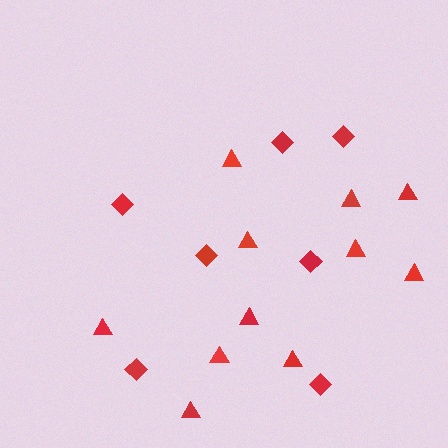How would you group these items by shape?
There are 2 groups: one group of triangles (11) and one group of diamonds (7).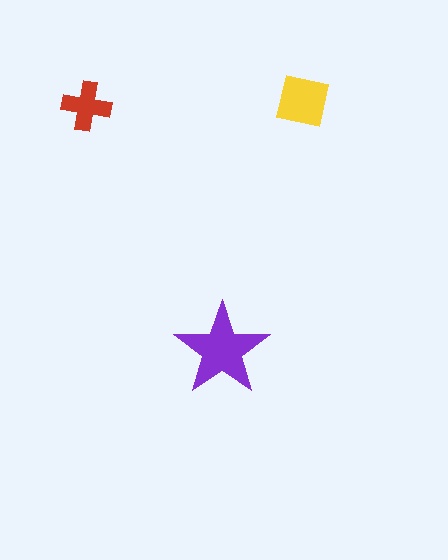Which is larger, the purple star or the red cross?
The purple star.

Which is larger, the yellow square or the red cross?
The yellow square.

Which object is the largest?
The purple star.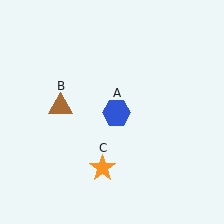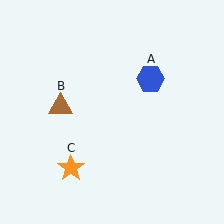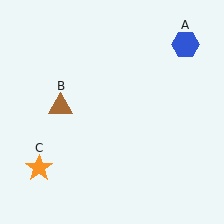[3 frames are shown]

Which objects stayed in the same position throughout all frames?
Brown triangle (object B) remained stationary.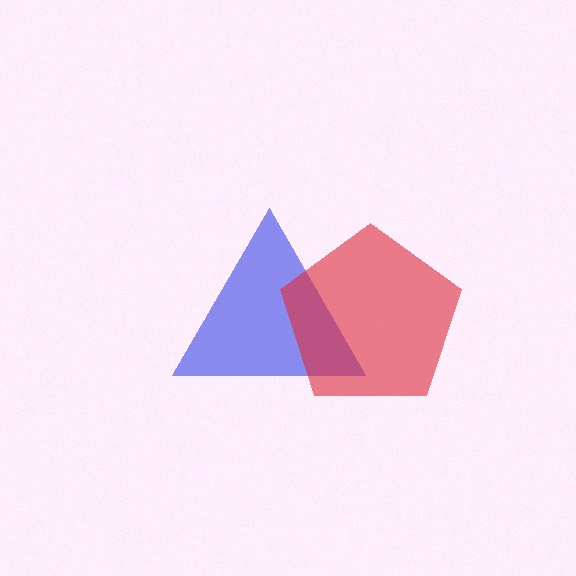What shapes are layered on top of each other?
The layered shapes are: a blue triangle, a red pentagon.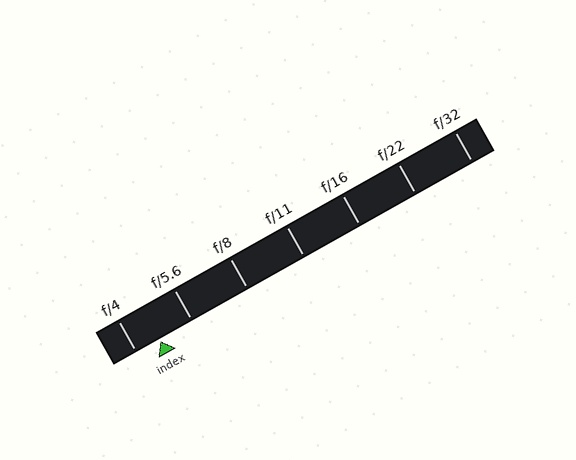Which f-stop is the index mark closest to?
The index mark is closest to f/4.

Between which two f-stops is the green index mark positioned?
The index mark is between f/4 and f/5.6.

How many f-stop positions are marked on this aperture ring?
There are 7 f-stop positions marked.